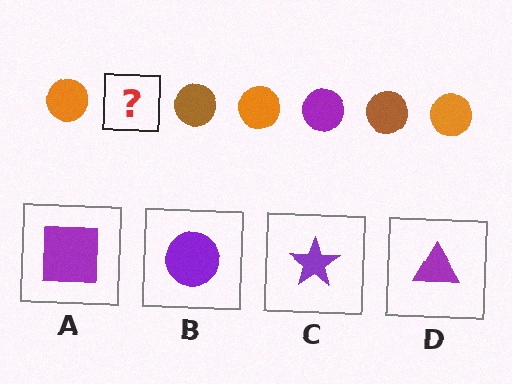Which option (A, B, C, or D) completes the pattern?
B.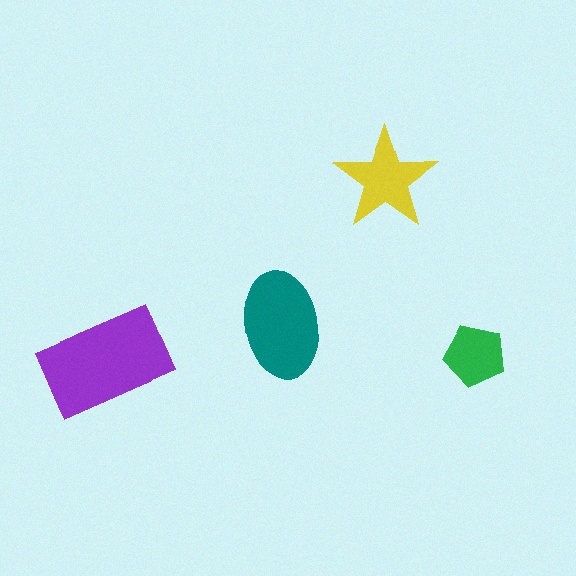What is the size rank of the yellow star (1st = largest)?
3rd.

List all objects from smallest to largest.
The green pentagon, the yellow star, the teal ellipse, the purple rectangle.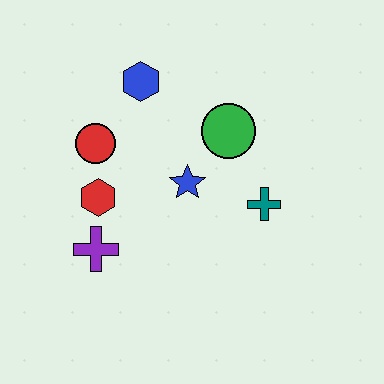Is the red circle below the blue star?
No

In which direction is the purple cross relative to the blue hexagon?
The purple cross is below the blue hexagon.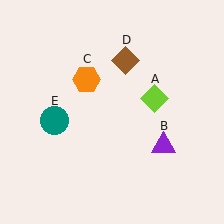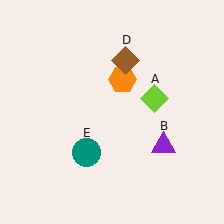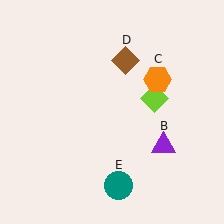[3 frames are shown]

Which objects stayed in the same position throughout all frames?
Lime diamond (object A) and purple triangle (object B) and brown diamond (object D) remained stationary.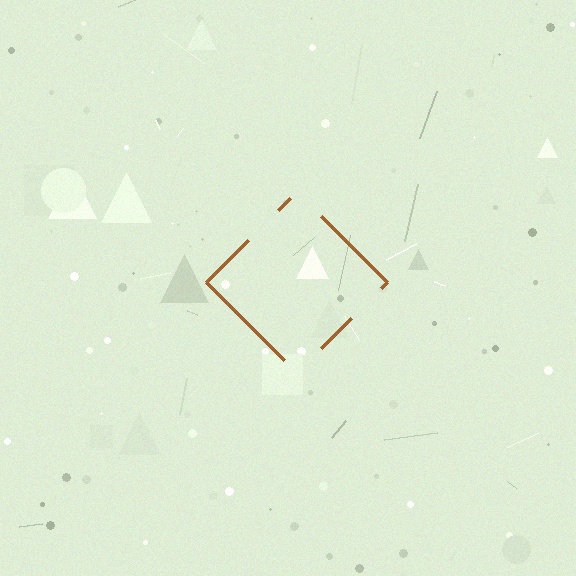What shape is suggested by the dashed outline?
The dashed outline suggests a diamond.